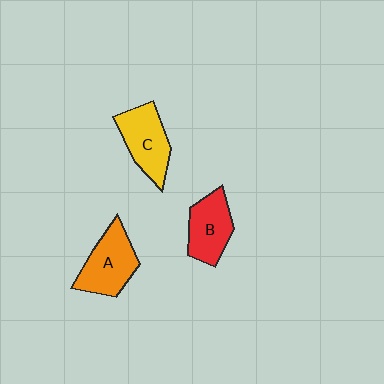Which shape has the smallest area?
Shape B (red).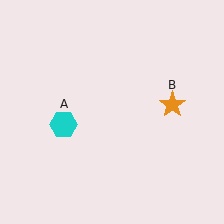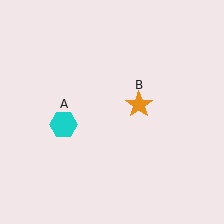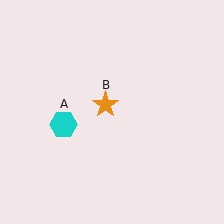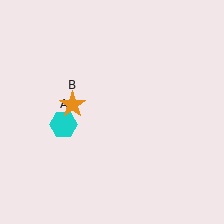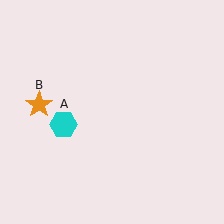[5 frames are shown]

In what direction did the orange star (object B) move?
The orange star (object B) moved left.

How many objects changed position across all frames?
1 object changed position: orange star (object B).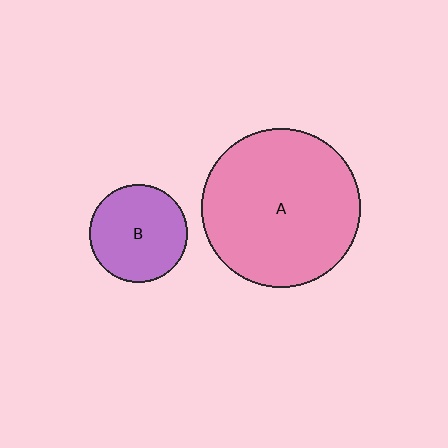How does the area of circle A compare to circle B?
Approximately 2.6 times.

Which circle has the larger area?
Circle A (pink).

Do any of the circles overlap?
No, none of the circles overlap.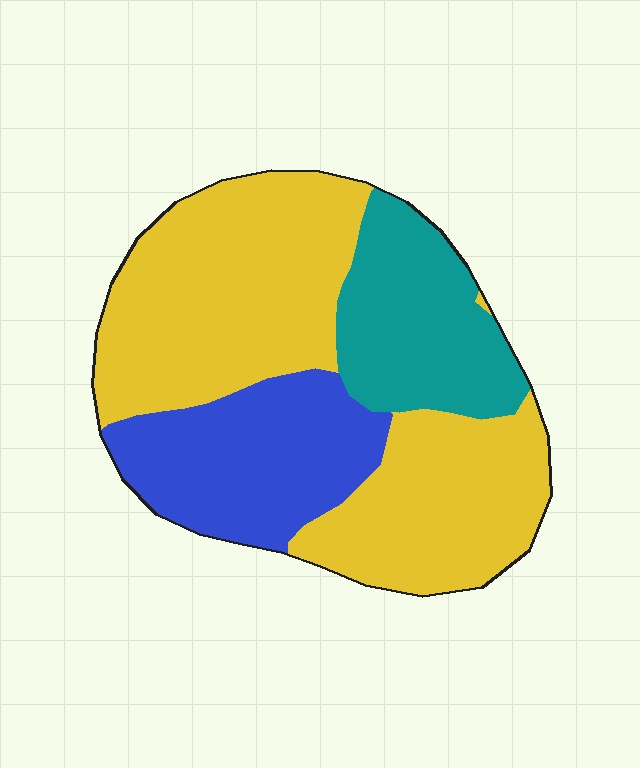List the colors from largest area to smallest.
From largest to smallest: yellow, blue, teal.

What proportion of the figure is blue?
Blue takes up about one quarter (1/4) of the figure.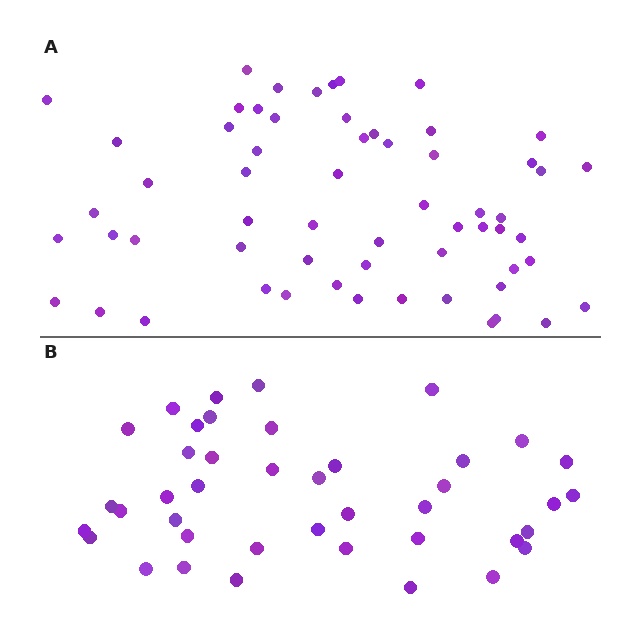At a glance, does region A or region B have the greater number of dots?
Region A (the top region) has more dots.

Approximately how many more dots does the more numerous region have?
Region A has approximately 20 more dots than region B.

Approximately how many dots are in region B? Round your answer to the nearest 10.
About 40 dots. (The exact count is 41, which rounds to 40.)